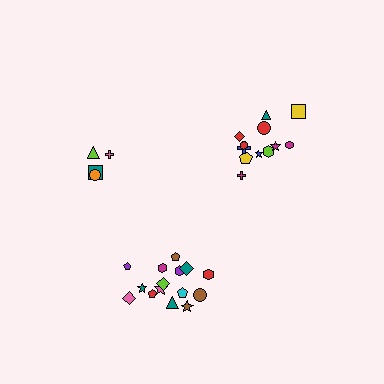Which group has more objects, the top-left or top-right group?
The top-right group.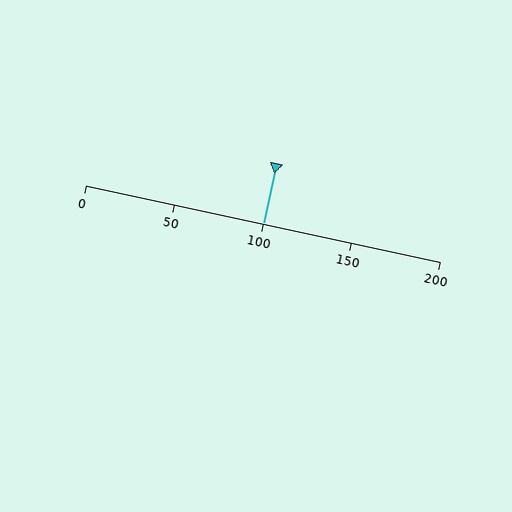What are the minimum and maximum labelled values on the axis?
The axis runs from 0 to 200.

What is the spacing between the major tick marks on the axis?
The major ticks are spaced 50 apart.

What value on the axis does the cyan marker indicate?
The marker indicates approximately 100.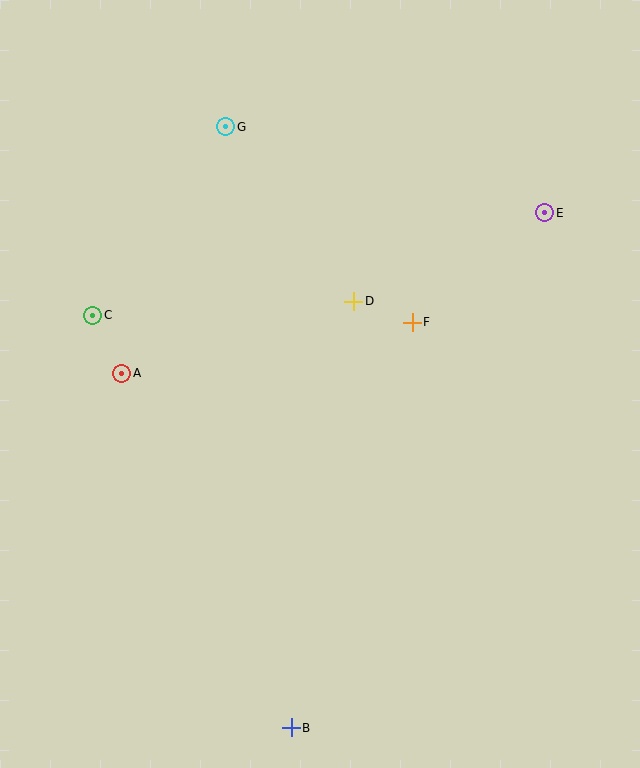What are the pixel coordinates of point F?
Point F is at (412, 322).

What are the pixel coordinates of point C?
Point C is at (93, 315).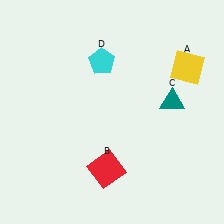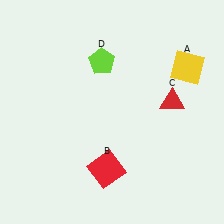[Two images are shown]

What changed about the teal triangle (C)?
In Image 1, C is teal. In Image 2, it changed to red.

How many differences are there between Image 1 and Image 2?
There are 2 differences between the two images.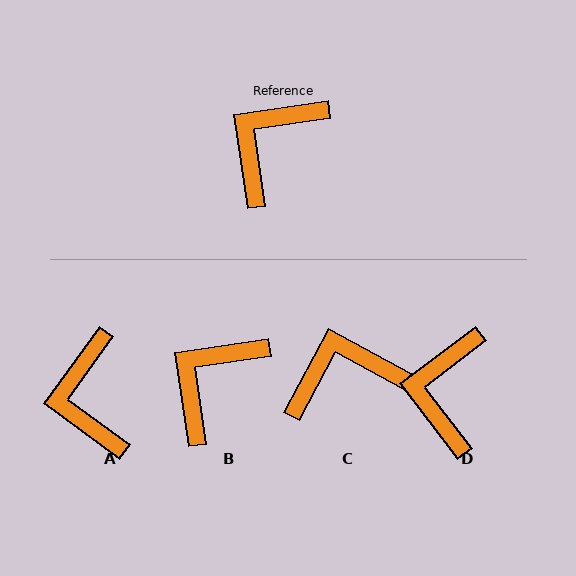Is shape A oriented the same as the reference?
No, it is off by about 46 degrees.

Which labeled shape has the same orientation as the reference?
B.